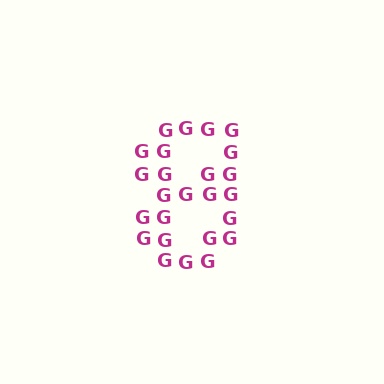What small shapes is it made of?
It is made of small letter G's.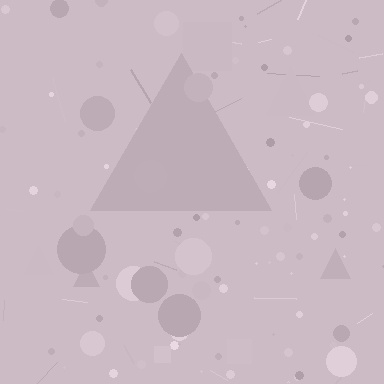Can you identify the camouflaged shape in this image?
The camouflaged shape is a triangle.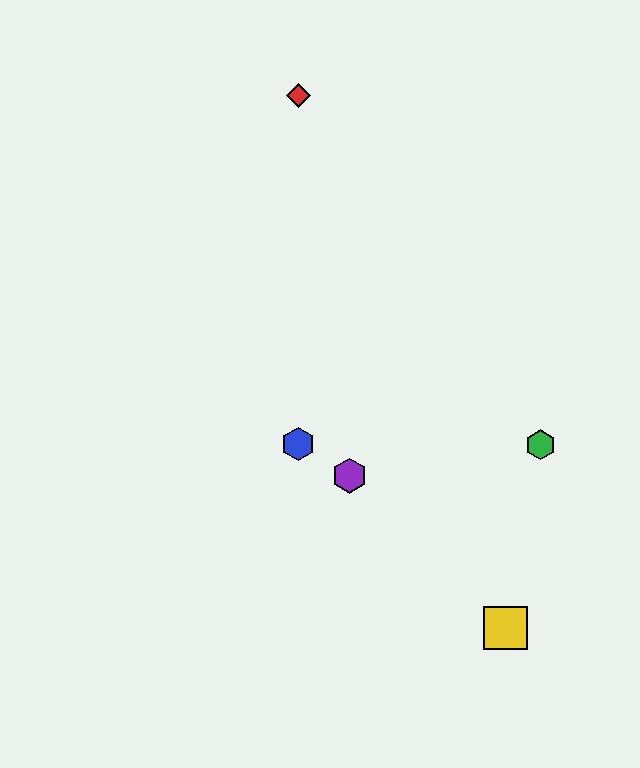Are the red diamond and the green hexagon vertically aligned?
No, the red diamond is at x≈298 and the green hexagon is at x≈540.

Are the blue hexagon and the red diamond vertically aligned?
Yes, both are at x≈298.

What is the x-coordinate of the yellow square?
The yellow square is at x≈506.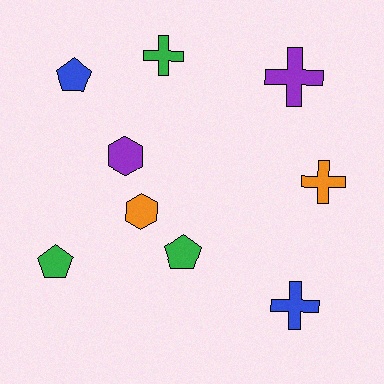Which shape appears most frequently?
Cross, with 4 objects.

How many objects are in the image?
There are 9 objects.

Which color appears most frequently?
Green, with 3 objects.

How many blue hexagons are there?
There are no blue hexagons.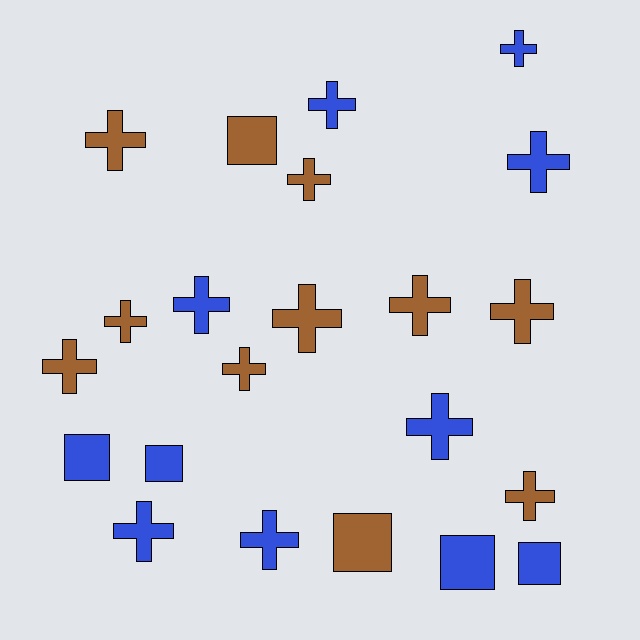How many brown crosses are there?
There are 9 brown crosses.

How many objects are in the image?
There are 22 objects.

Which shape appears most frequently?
Cross, with 16 objects.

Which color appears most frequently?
Blue, with 11 objects.